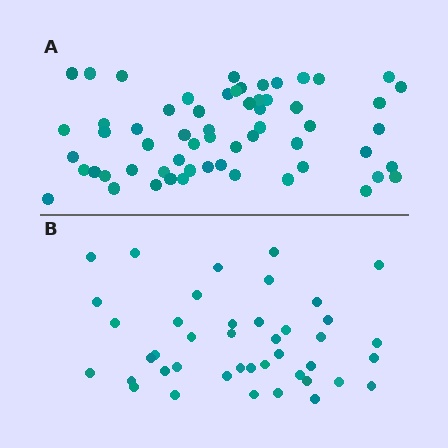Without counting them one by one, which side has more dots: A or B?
Region A (the top region) has more dots.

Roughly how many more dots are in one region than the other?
Region A has approximately 20 more dots than region B.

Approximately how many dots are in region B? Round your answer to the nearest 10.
About 40 dots. (The exact count is 42, which rounds to 40.)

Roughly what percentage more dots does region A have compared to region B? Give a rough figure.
About 45% more.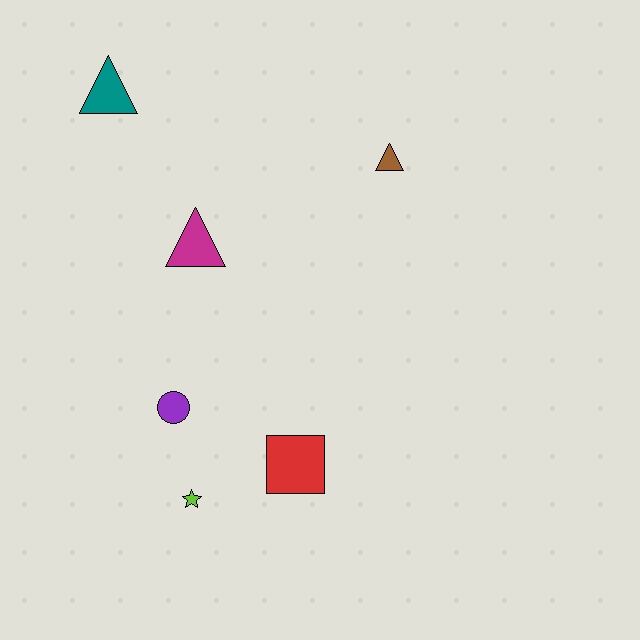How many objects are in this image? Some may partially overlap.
There are 6 objects.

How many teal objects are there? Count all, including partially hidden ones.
There is 1 teal object.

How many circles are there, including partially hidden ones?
There is 1 circle.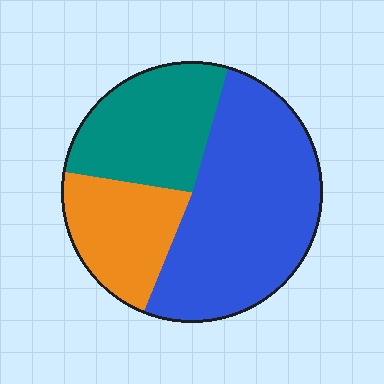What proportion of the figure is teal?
Teal takes up between a quarter and a half of the figure.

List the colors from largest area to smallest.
From largest to smallest: blue, teal, orange.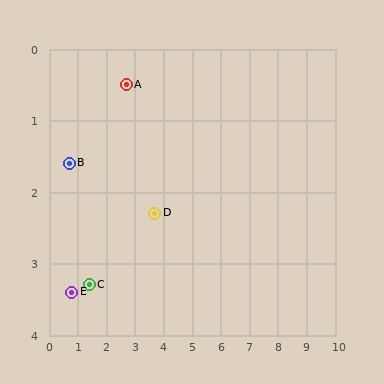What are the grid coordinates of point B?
Point B is at approximately (0.7, 1.6).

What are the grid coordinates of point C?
Point C is at approximately (1.4, 3.3).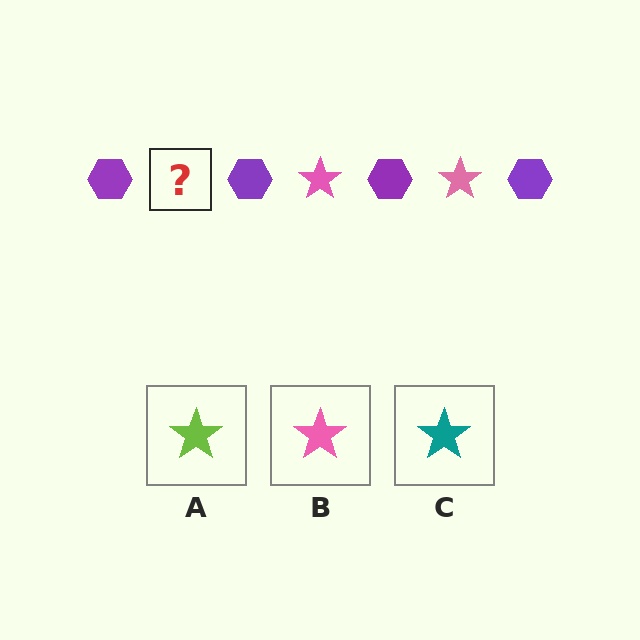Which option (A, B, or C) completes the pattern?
B.